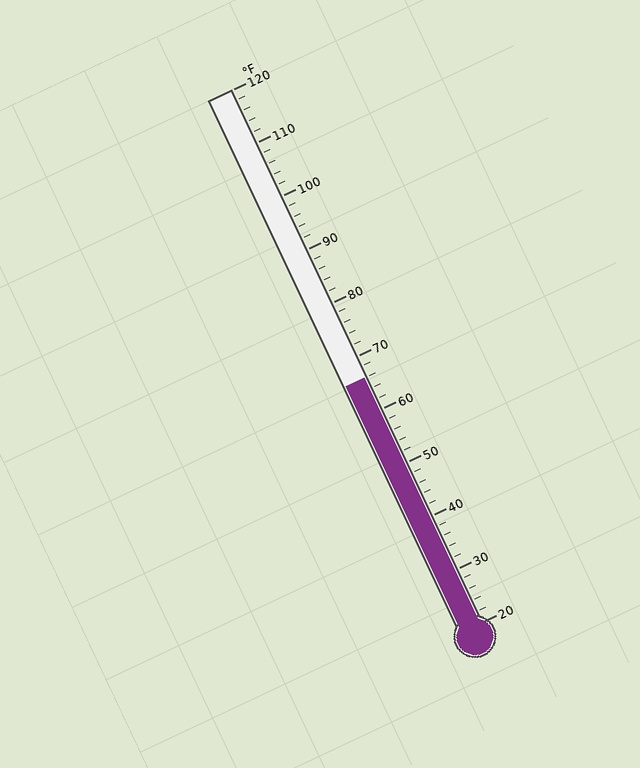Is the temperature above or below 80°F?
The temperature is below 80°F.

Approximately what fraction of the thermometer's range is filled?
The thermometer is filled to approximately 45% of its range.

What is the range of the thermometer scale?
The thermometer scale ranges from 20°F to 120°F.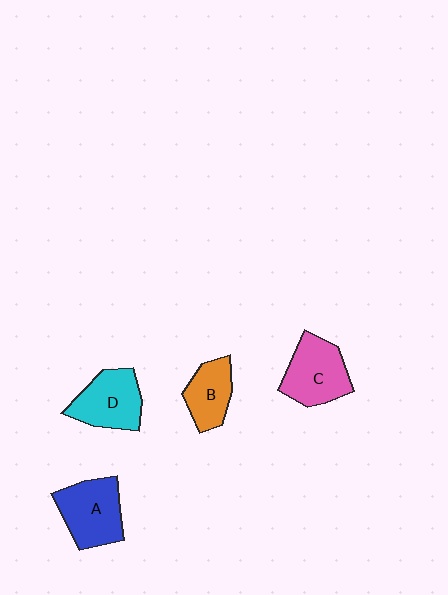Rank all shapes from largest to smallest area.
From largest to smallest: A (blue), C (pink), D (cyan), B (orange).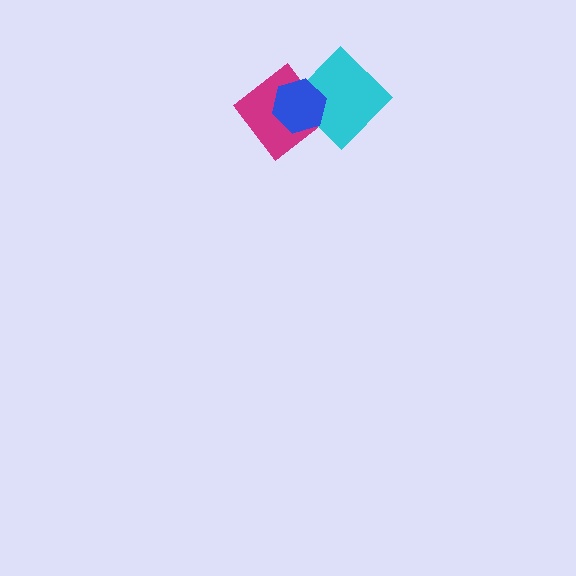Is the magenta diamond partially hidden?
Yes, it is partially covered by another shape.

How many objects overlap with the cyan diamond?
2 objects overlap with the cyan diamond.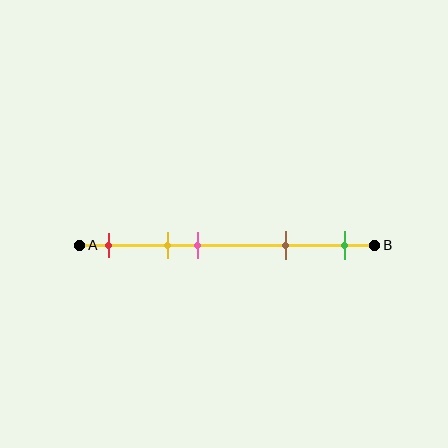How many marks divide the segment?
There are 5 marks dividing the segment.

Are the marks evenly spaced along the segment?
No, the marks are not evenly spaced.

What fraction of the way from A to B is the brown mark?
The brown mark is approximately 70% (0.7) of the way from A to B.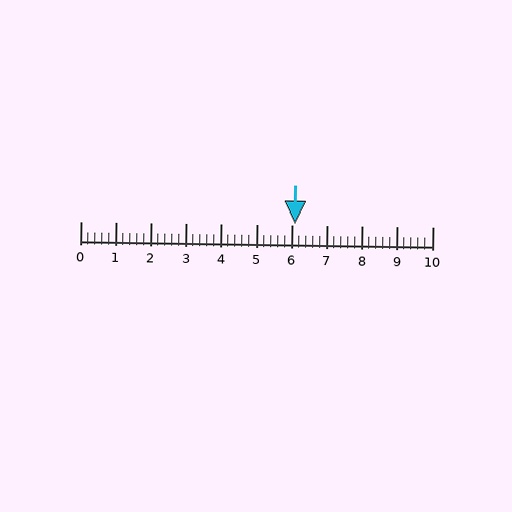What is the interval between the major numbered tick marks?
The major tick marks are spaced 1 units apart.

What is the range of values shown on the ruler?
The ruler shows values from 0 to 10.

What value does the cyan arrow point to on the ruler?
The cyan arrow points to approximately 6.1.